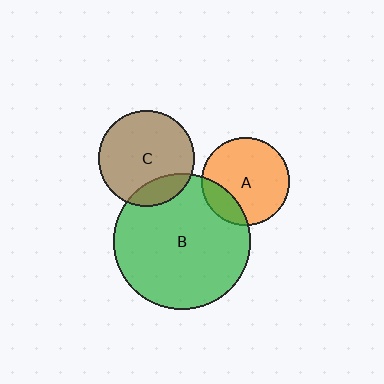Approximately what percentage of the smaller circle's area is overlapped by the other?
Approximately 20%.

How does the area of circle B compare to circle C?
Approximately 2.0 times.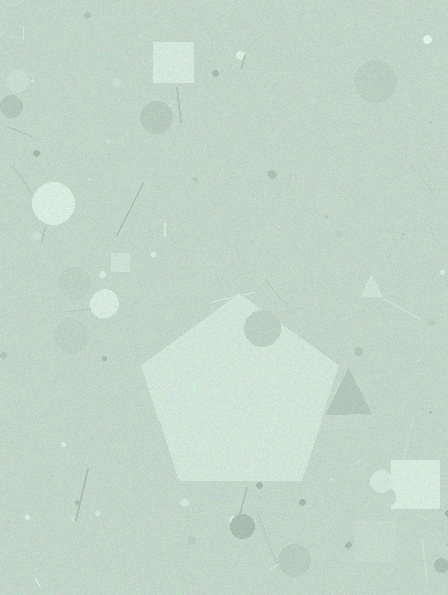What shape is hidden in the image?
A pentagon is hidden in the image.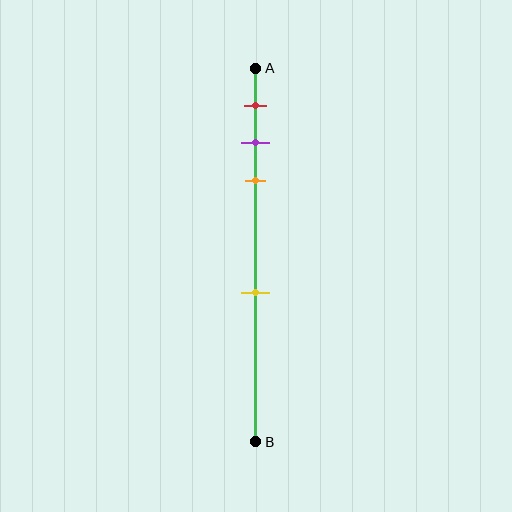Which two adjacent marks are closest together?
The purple and orange marks are the closest adjacent pair.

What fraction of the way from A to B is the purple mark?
The purple mark is approximately 20% (0.2) of the way from A to B.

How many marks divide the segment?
There are 4 marks dividing the segment.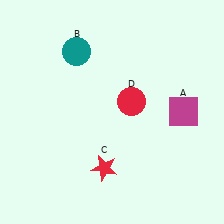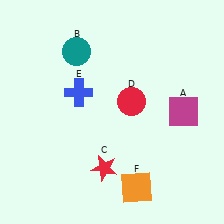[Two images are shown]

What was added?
A blue cross (E), an orange square (F) were added in Image 2.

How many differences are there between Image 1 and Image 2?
There are 2 differences between the two images.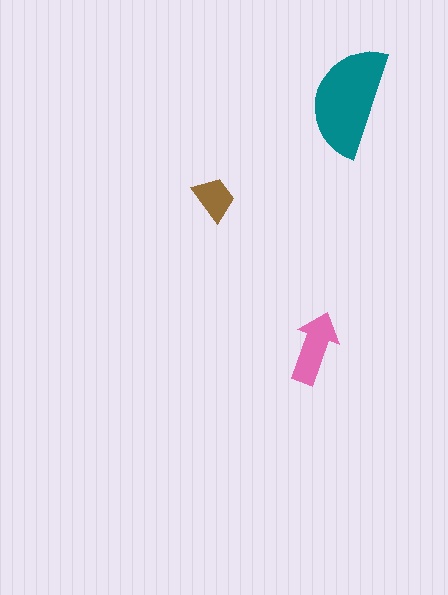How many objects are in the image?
There are 3 objects in the image.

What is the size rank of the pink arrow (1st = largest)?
2nd.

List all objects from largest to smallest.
The teal semicircle, the pink arrow, the brown trapezoid.